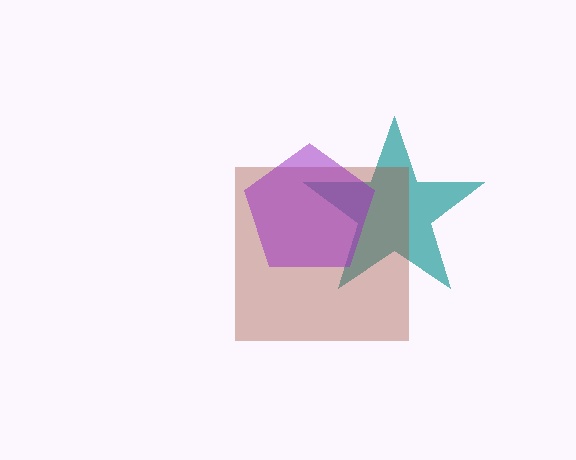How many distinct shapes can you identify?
There are 3 distinct shapes: a teal star, a brown square, a purple pentagon.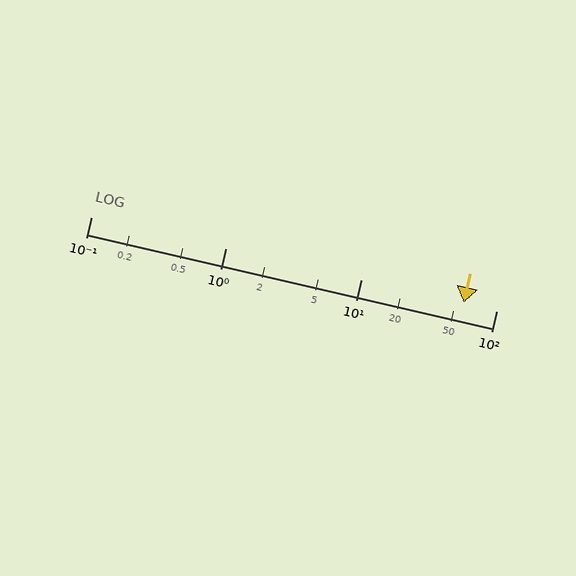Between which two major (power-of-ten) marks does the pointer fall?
The pointer is between 10 and 100.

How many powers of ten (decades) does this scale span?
The scale spans 3 decades, from 0.1 to 100.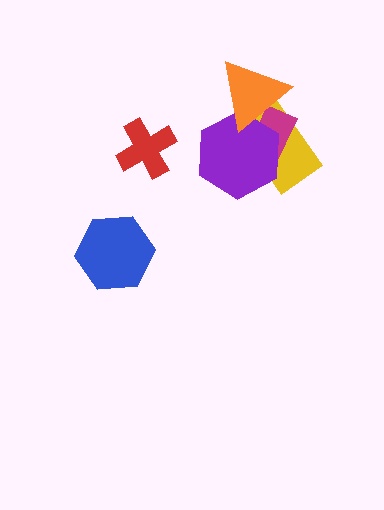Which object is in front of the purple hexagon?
The orange triangle is in front of the purple hexagon.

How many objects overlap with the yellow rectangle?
3 objects overlap with the yellow rectangle.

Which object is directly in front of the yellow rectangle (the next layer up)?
The magenta rectangle is directly in front of the yellow rectangle.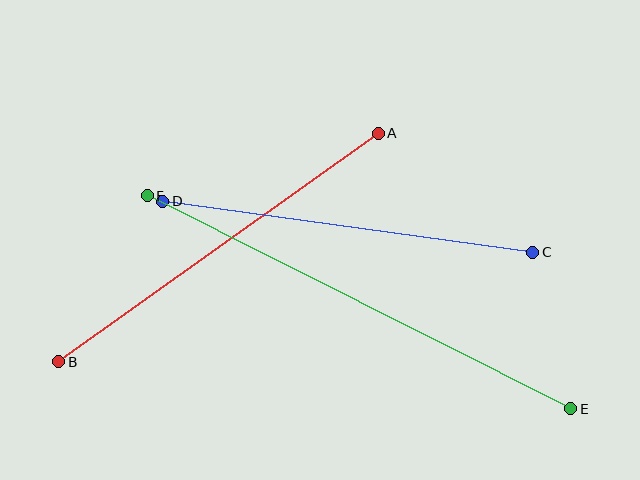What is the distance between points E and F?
The distance is approximately 474 pixels.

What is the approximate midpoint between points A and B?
The midpoint is at approximately (218, 248) pixels.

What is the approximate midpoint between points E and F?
The midpoint is at approximately (359, 302) pixels.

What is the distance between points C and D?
The distance is approximately 373 pixels.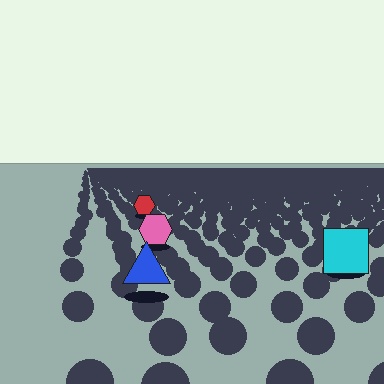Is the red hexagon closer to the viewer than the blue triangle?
No. The blue triangle is closer — you can tell from the texture gradient: the ground texture is coarser near it.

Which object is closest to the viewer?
The blue triangle is closest. The texture marks near it are larger and more spread out.